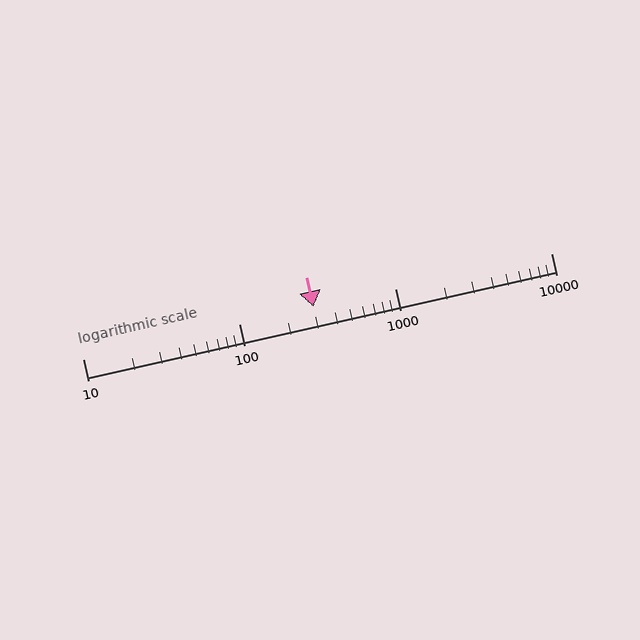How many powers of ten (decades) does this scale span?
The scale spans 3 decades, from 10 to 10000.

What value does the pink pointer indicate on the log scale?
The pointer indicates approximately 300.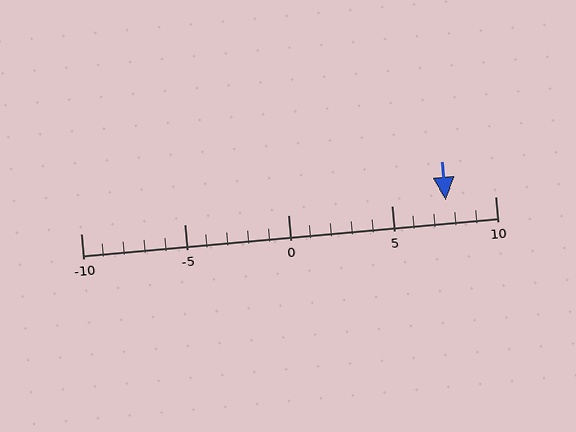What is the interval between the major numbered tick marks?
The major tick marks are spaced 5 units apart.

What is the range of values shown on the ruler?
The ruler shows values from -10 to 10.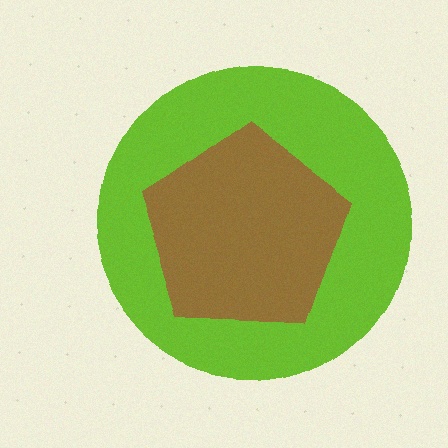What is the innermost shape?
The brown pentagon.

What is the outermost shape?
The lime circle.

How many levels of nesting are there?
2.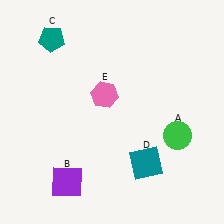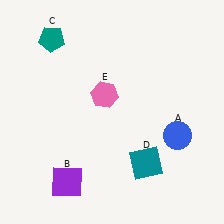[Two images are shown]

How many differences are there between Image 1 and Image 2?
There is 1 difference between the two images.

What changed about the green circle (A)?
In Image 1, A is green. In Image 2, it changed to blue.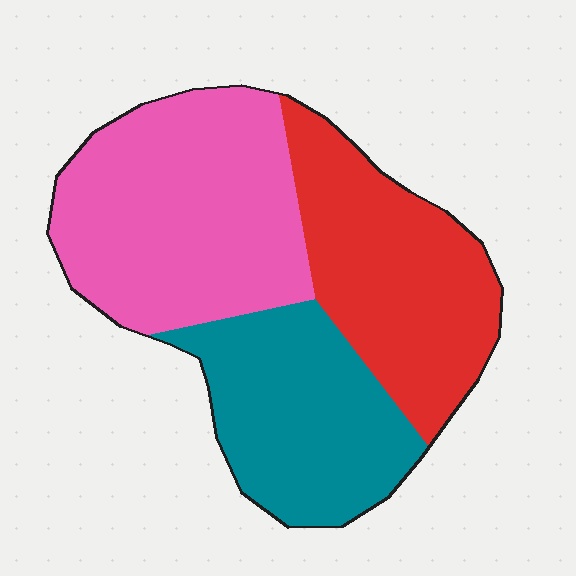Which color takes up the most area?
Pink, at roughly 40%.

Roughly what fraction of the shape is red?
Red covers around 30% of the shape.